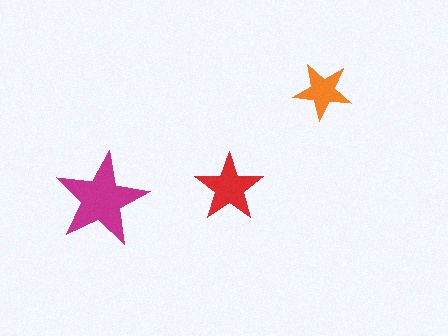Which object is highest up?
The orange star is topmost.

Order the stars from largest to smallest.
the magenta one, the red one, the orange one.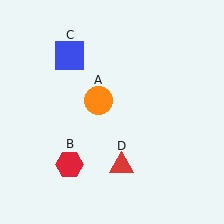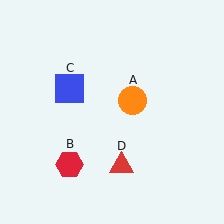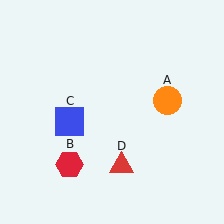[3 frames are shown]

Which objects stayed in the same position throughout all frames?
Red hexagon (object B) and red triangle (object D) remained stationary.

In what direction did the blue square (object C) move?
The blue square (object C) moved down.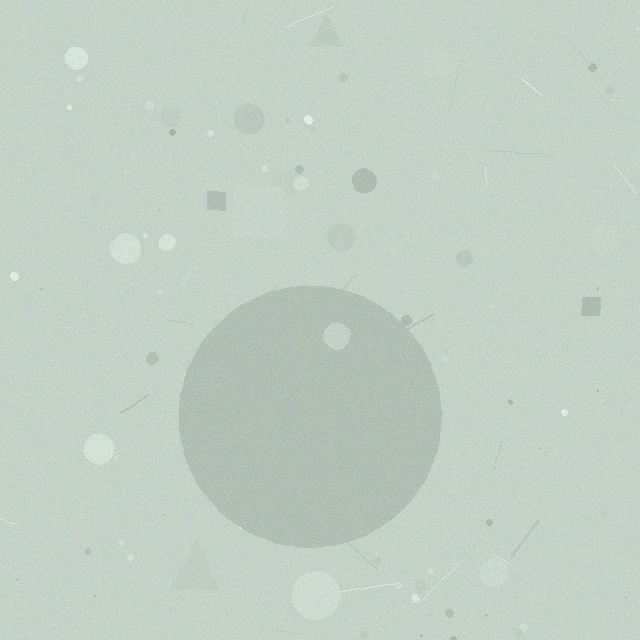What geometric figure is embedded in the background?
A circle is embedded in the background.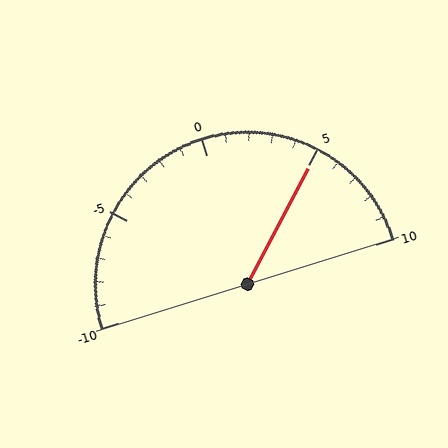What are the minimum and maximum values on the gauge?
The gauge ranges from -10 to 10.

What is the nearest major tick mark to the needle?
The nearest major tick mark is 5.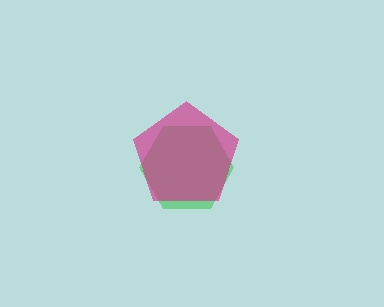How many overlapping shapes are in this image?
There are 2 overlapping shapes in the image.